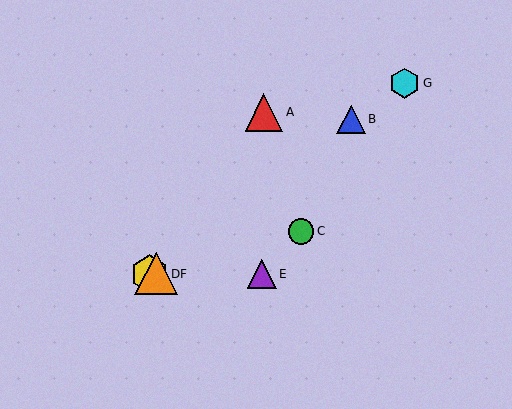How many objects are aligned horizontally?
3 objects (D, E, F) are aligned horizontally.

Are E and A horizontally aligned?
No, E is at y≈274 and A is at y≈112.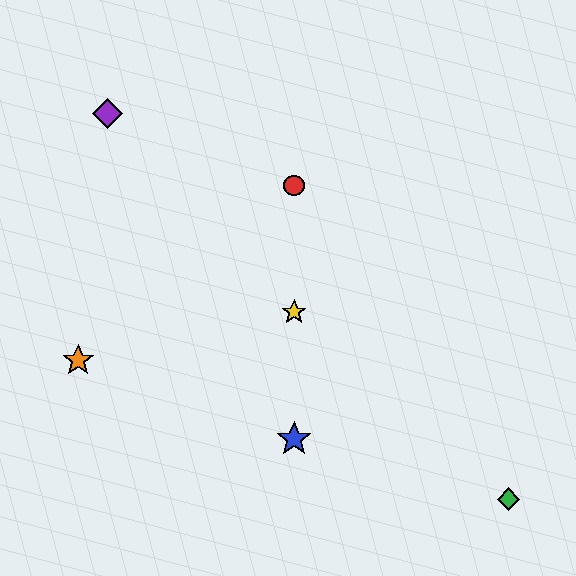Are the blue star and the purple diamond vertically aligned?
No, the blue star is at x≈294 and the purple diamond is at x≈108.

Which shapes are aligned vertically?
The red circle, the blue star, the yellow star are aligned vertically.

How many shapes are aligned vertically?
3 shapes (the red circle, the blue star, the yellow star) are aligned vertically.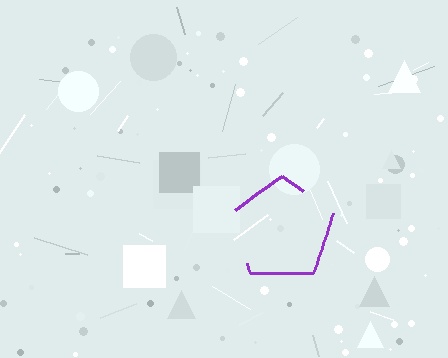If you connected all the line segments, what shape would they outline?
They would outline a pentagon.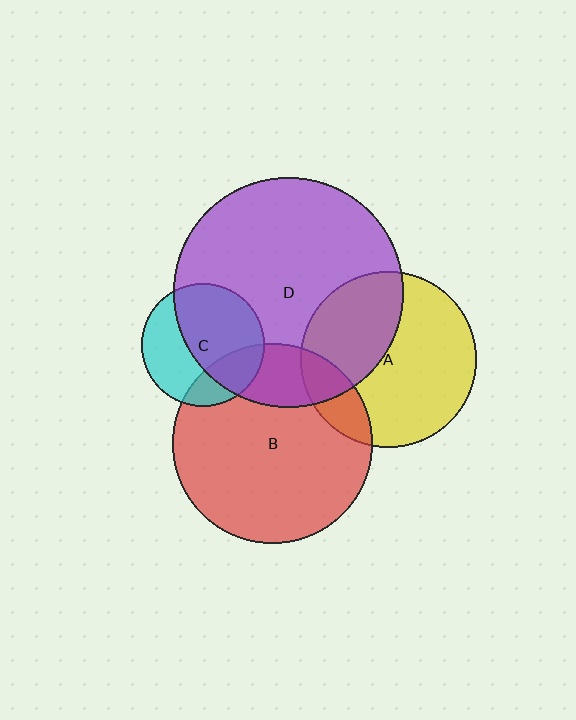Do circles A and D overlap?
Yes.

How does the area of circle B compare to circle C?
Approximately 2.6 times.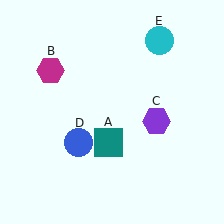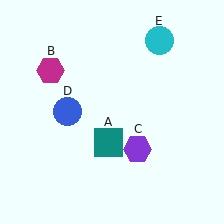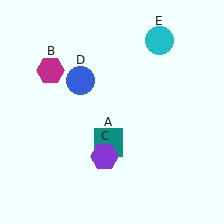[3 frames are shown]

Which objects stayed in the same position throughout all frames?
Teal square (object A) and magenta hexagon (object B) and cyan circle (object E) remained stationary.